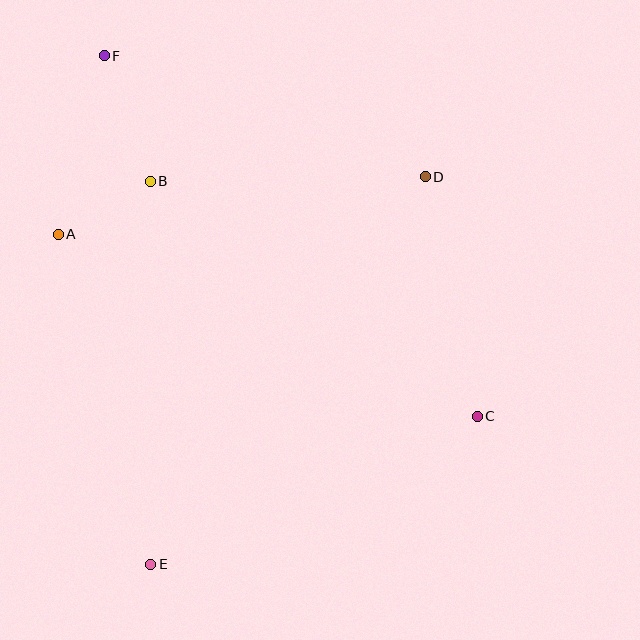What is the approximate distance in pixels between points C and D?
The distance between C and D is approximately 245 pixels.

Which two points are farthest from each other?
Points C and F are farthest from each other.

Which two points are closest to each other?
Points A and B are closest to each other.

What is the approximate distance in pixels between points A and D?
The distance between A and D is approximately 371 pixels.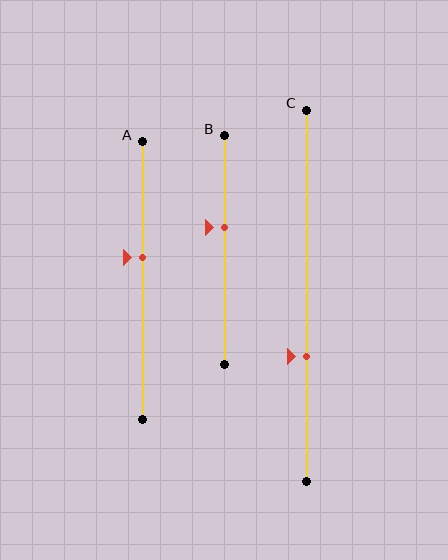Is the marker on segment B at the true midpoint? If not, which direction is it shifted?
No, the marker on segment B is shifted upward by about 10% of the segment length.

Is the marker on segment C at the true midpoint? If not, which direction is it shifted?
No, the marker on segment C is shifted downward by about 16% of the segment length.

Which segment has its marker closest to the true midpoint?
Segment A has its marker closest to the true midpoint.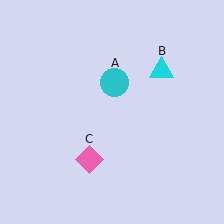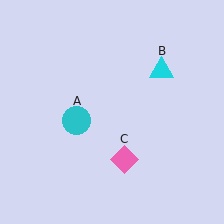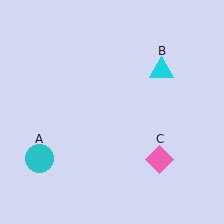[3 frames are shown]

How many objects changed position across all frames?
2 objects changed position: cyan circle (object A), pink diamond (object C).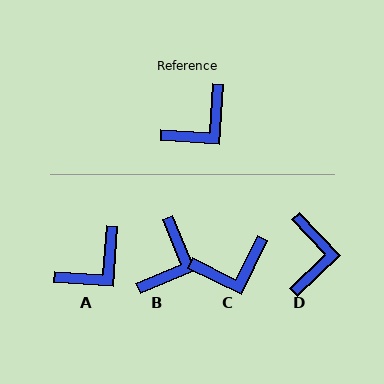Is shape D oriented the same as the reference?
No, it is off by about 48 degrees.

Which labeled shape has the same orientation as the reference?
A.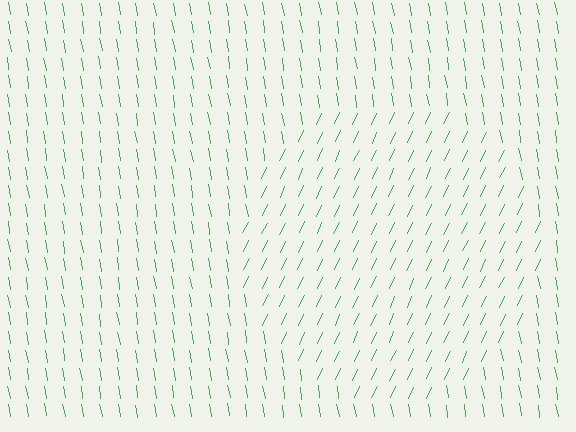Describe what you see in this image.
The image is filled with small green line segments. A circle region in the image has lines oriented differently from the surrounding lines, creating a visible texture boundary.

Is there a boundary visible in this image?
Yes, there is a texture boundary formed by a change in line orientation.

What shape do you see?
I see a circle.